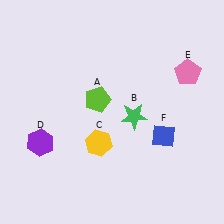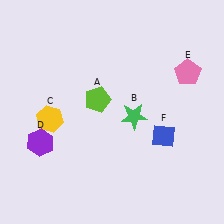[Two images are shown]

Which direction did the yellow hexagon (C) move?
The yellow hexagon (C) moved left.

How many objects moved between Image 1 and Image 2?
1 object moved between the two images.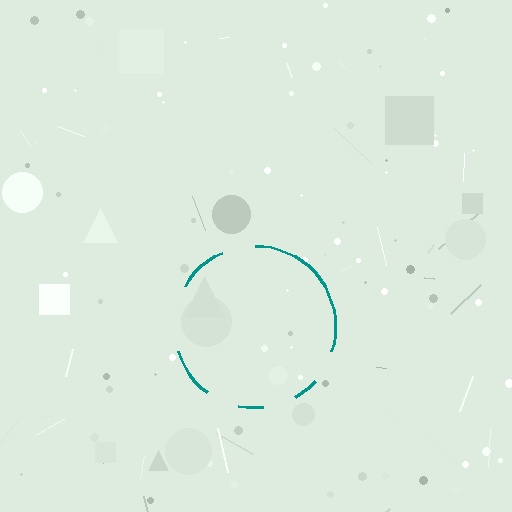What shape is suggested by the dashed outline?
The dashed outline suggests a circle.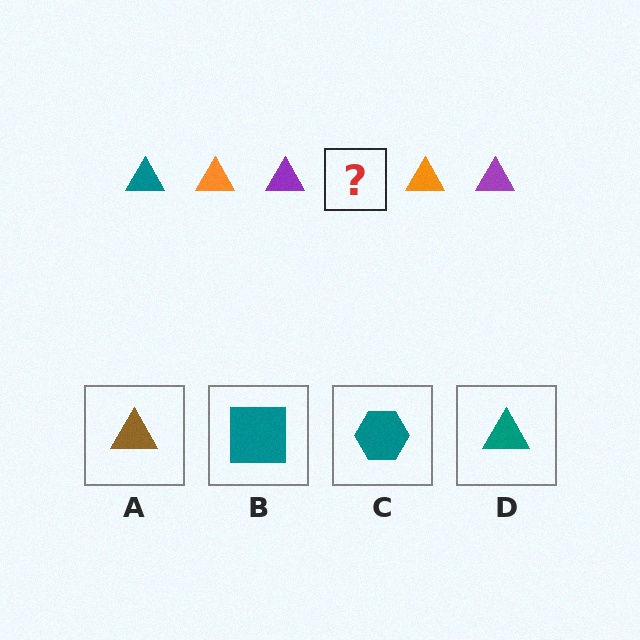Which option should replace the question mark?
Option D.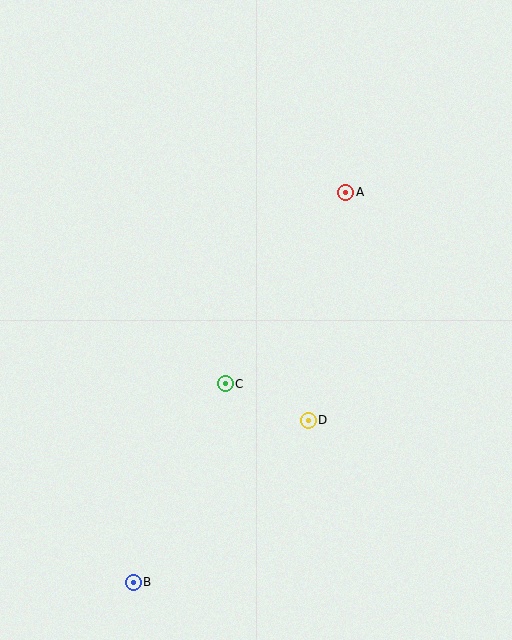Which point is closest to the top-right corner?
Point A is closest to the top-right corner.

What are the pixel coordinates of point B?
Point B is at (133, 582).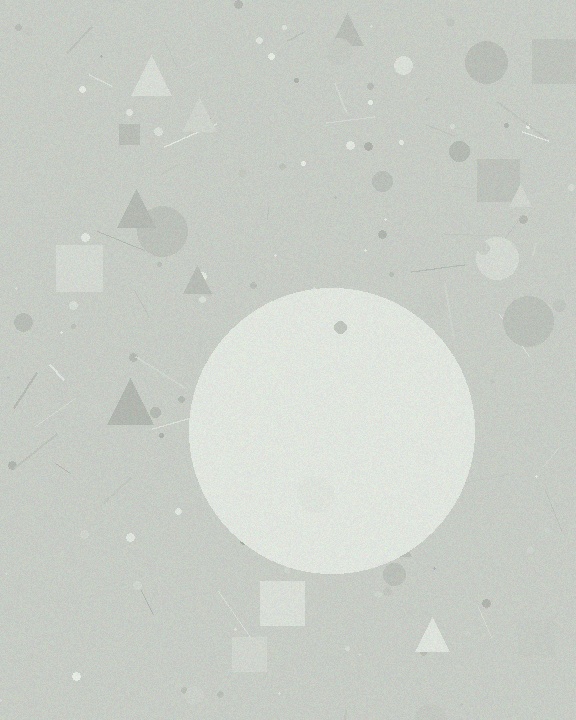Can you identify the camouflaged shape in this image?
The camouflaged shape is a circle.